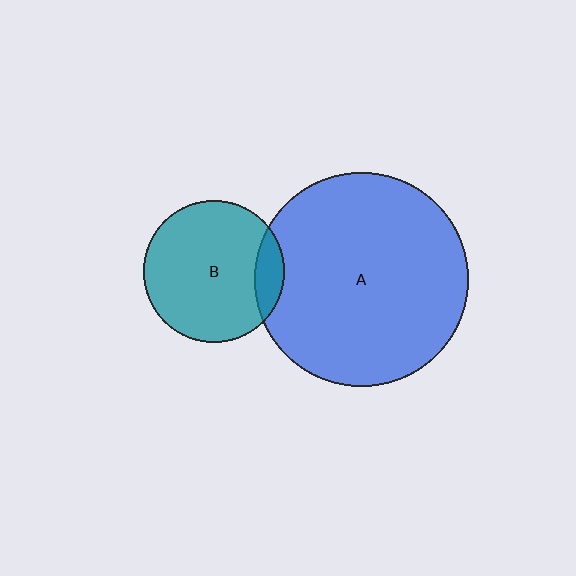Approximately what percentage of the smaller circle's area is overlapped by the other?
Approximately 15%.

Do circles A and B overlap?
Yes.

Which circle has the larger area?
Circle A (blue).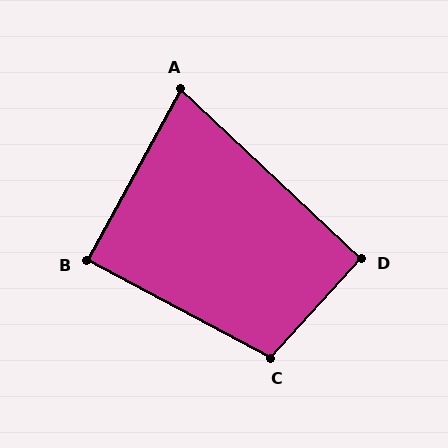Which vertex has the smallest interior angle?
A, at approximately 76 degrees.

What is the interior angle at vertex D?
Approximately 91 degrees (approximately right).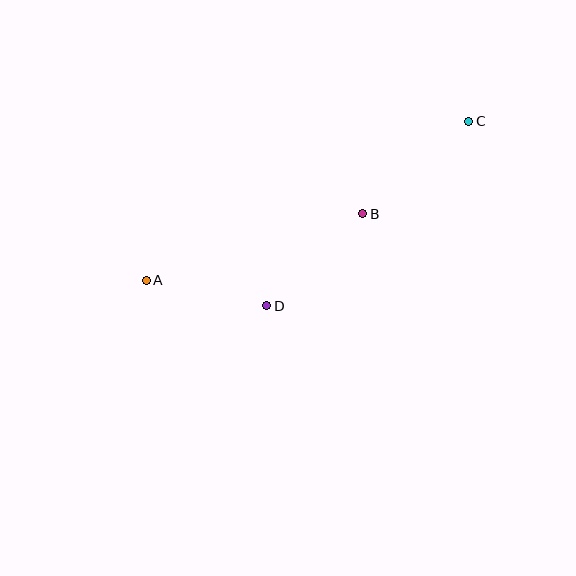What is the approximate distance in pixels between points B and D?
The distance between B and D is approximately 133 pixels.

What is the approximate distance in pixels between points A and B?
The distance between A and B is approximately 227 pixels.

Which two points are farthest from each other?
Points A and C are farthest from each other.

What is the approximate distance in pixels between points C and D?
The distance between C and D is approximately 273 pixels.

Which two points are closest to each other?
Points A and D are closest to each other.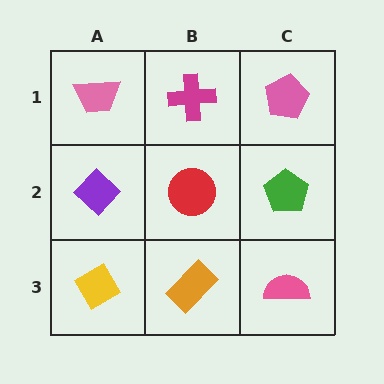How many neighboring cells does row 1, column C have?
2.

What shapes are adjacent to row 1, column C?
A green pentagon (row 2, column C), a magenta cross (row 1, column B).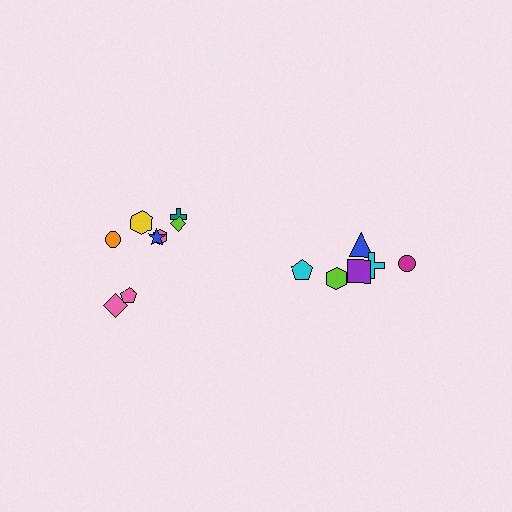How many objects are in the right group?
There are 6 objects.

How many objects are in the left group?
There are 8 objects.